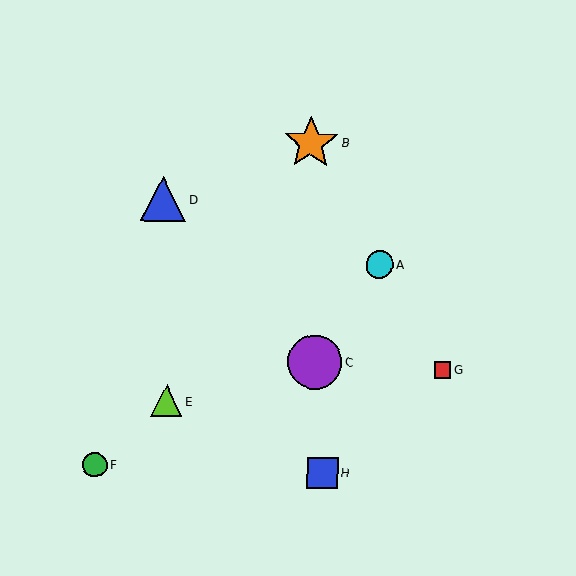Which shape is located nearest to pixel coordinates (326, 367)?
The purple circle (labeled C) at (315, 362) is nearest to that location.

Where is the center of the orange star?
The center of the orange star is at (311, 143).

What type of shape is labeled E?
Shape E is a lime triangle.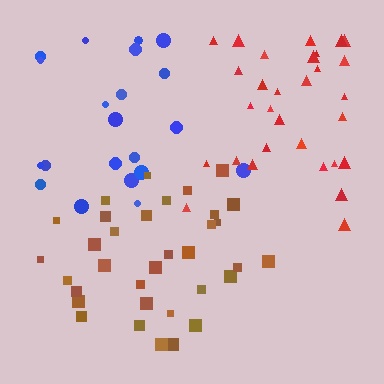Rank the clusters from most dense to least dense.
brown, red, blue.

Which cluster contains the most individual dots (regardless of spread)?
Brown (34).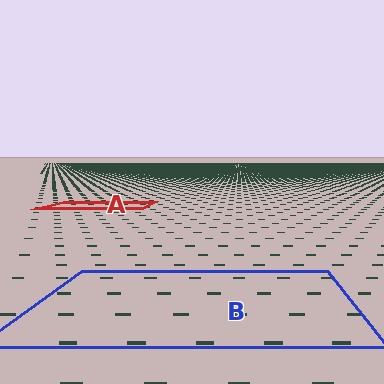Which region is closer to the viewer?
Region B is closer. The texture elements there are larger and more spread out.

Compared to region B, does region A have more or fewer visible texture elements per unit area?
Region A has more texture elements per unit area — they are packed more densely because it is farther away.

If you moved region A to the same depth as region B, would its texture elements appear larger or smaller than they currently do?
They would appear larger. At a closer depth, the same texture elements are projected at a bigger on-screen size.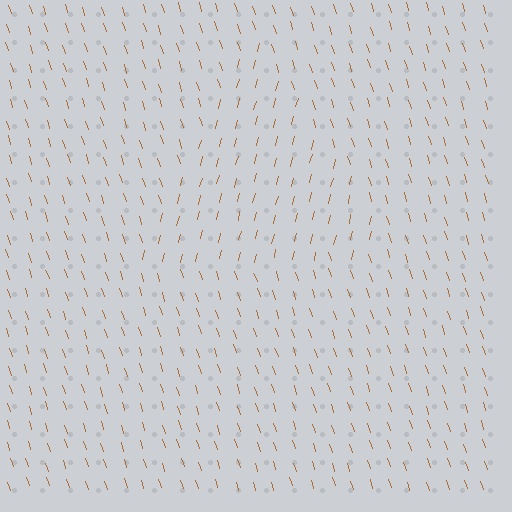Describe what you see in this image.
The image is filled with small brown line segments. A triangle region in the image has lines oriented differently from the surrounding lines, creating a visible texture boundary.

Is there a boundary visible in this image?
Yes, there is a texture boundary formed by a change in line orientation.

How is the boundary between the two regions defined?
The boundary is defined purely by a change in line orientation (approximately 33 degrees difference). All lines are the same color and thickness.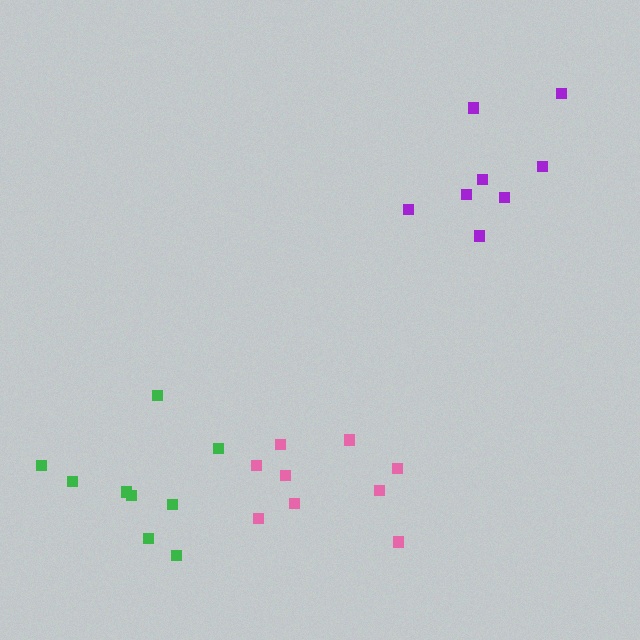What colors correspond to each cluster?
The clusters are colored: purple, green, pink.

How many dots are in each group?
Group 1: 8 dots, Group 2: 9 dots, Group 3: 9 dots (26 total).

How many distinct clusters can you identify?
There are 3 distinct clusters.